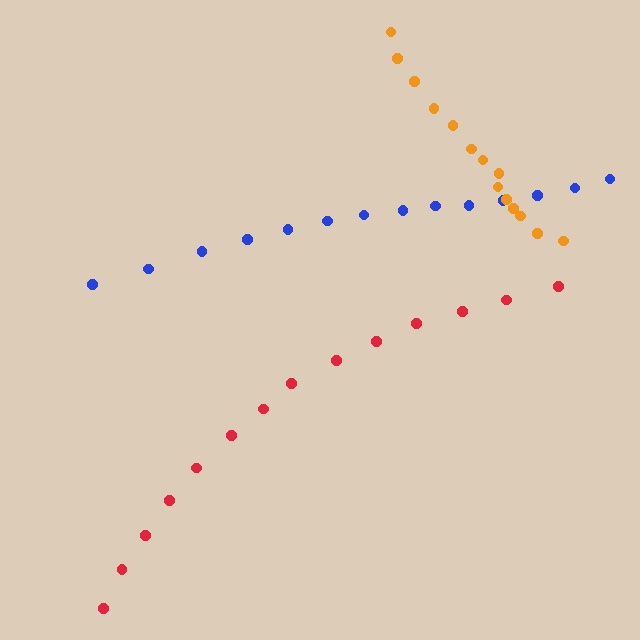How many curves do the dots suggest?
There are 3 distinct paths.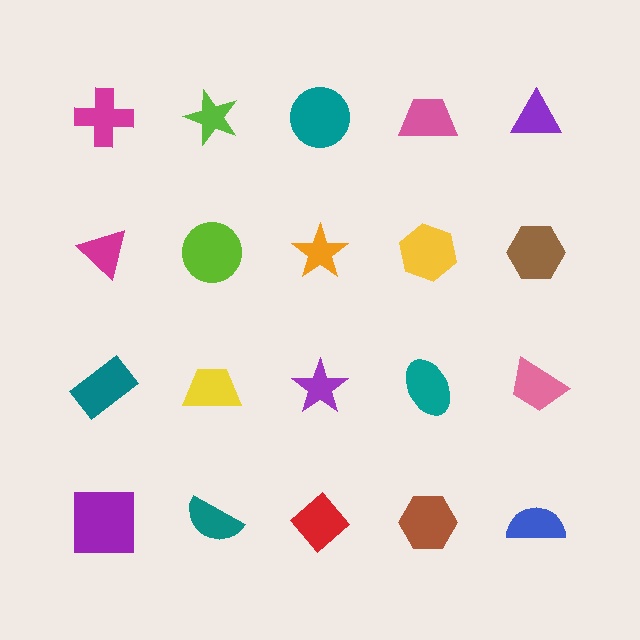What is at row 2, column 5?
A brown hexagon.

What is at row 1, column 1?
A magenta cross.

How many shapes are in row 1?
5 shapes.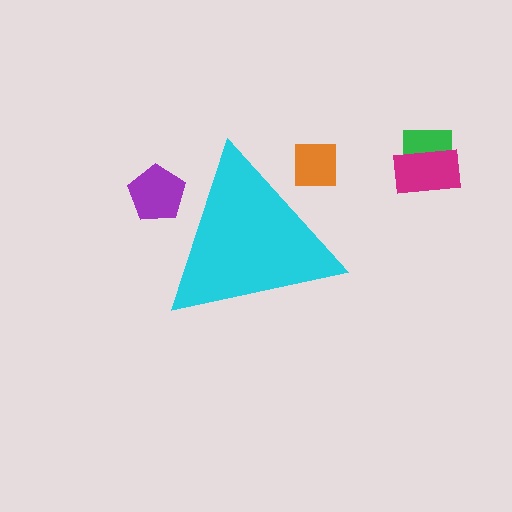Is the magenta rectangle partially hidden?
No, the magenta rectangle is fully visible.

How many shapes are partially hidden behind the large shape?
2 shapes are partially hidden.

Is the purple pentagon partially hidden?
Yes, the purple pentagon is partially hidden behind the cyan triangle.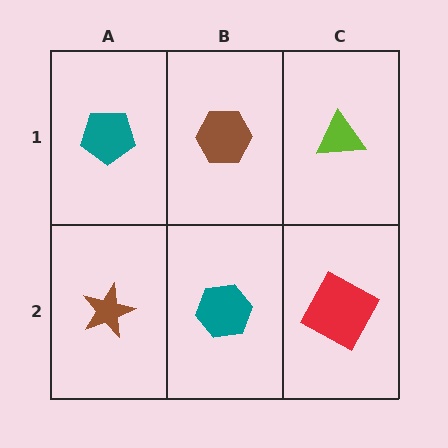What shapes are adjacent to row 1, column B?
A teal hexagon (row 2, column B), a teal pentagon (row 1, column A), a lime triangle (row 1, column C).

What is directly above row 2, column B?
A brown hexagon.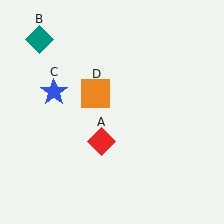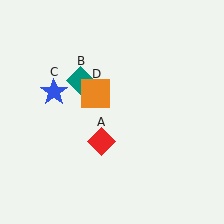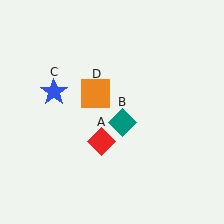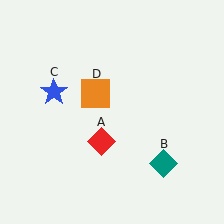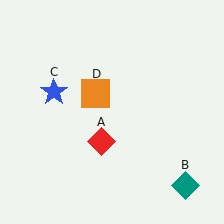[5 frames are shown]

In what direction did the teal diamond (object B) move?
The teal diamond (object B) moved down and to the right.